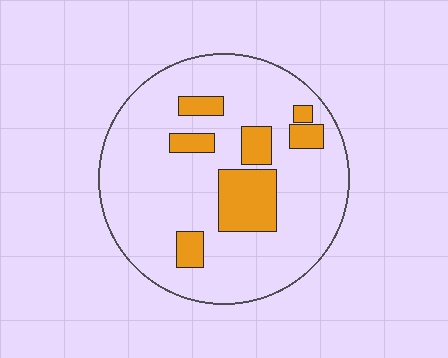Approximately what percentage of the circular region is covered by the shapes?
Approximately 20%.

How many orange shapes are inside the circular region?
7.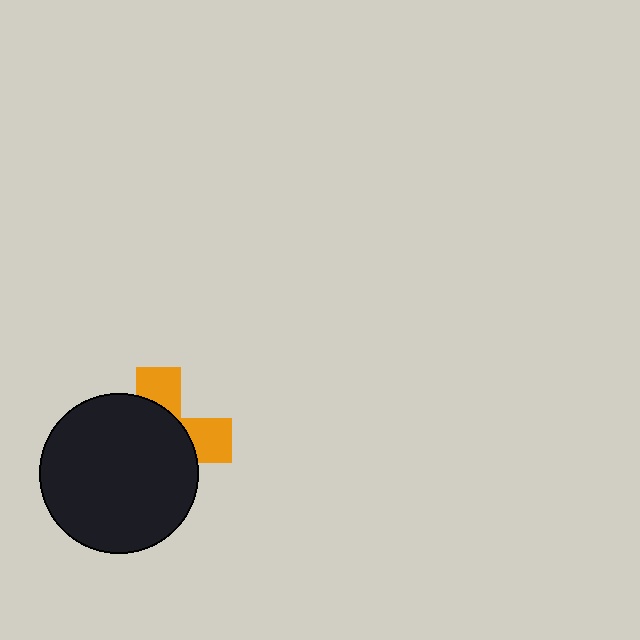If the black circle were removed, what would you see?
You would see the complete orange cross.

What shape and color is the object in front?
The object in front is a black circle.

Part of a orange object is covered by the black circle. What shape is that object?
It is a cross.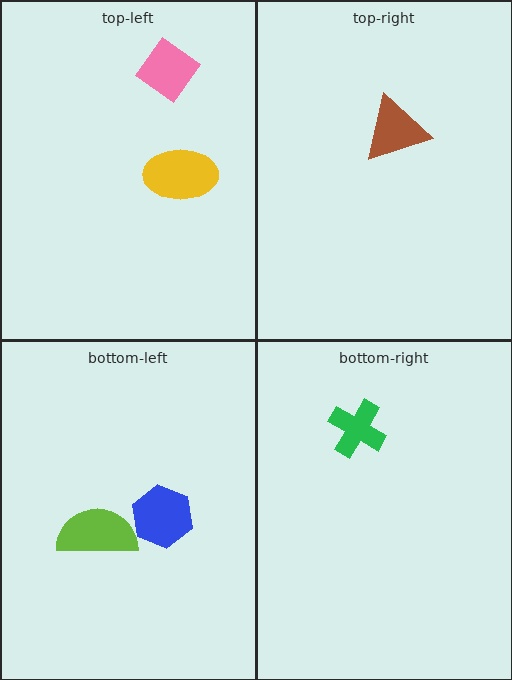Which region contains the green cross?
The bottom-right region.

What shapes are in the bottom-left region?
The blue hexagon, the lime semicircle.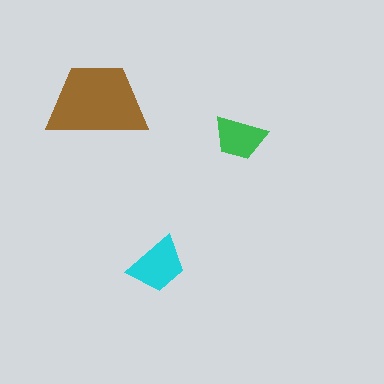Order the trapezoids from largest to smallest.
the brown one, the cyan one, the green one.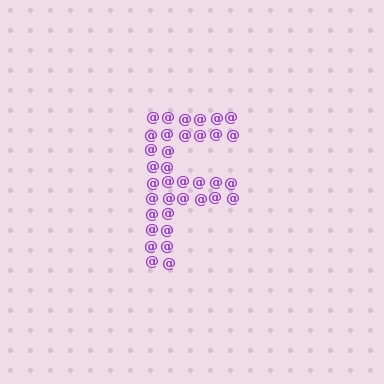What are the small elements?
The small elements are at signs.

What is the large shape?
The large shape is the letter F.